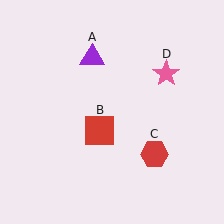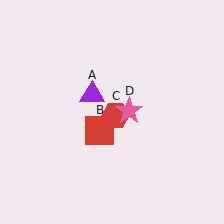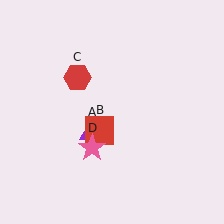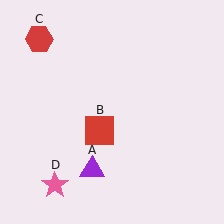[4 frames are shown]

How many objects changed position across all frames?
3 objects changed position: purple triangle (object A), red hexagon (object C), pink star (object D).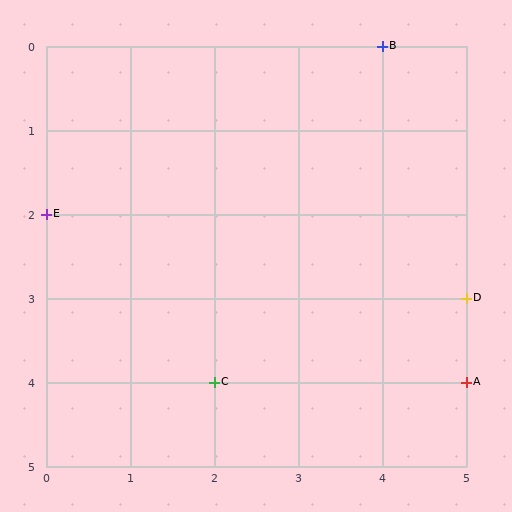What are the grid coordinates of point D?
Point D is at grid coordinates (5, 3).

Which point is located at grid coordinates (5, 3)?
Point D is at (5, 3).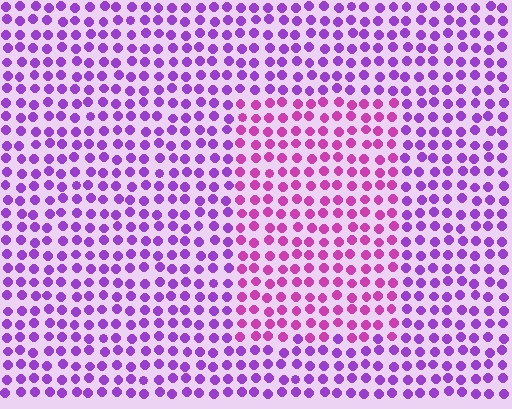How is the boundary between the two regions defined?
The boundary is defined purely by a slight shift in hue (about 33 degrees). Spacing, size, and orientation are identical on both sides.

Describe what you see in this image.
The image is filled with small purple elements in a uniform arrangement. A rectangle-shaped region is visible where the elements are tinted to a slightly different hue, forming a subtle color boundary.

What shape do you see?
I see a rectangle.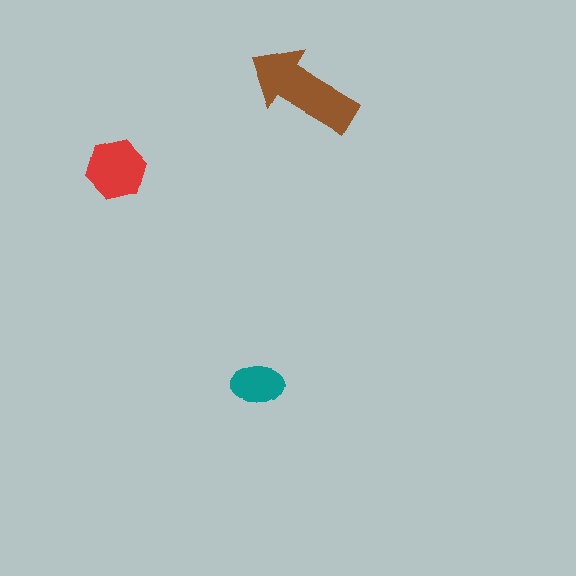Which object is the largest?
The brown arrow.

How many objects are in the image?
There are 3 objects in the image.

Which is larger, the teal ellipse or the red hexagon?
The red hexagon.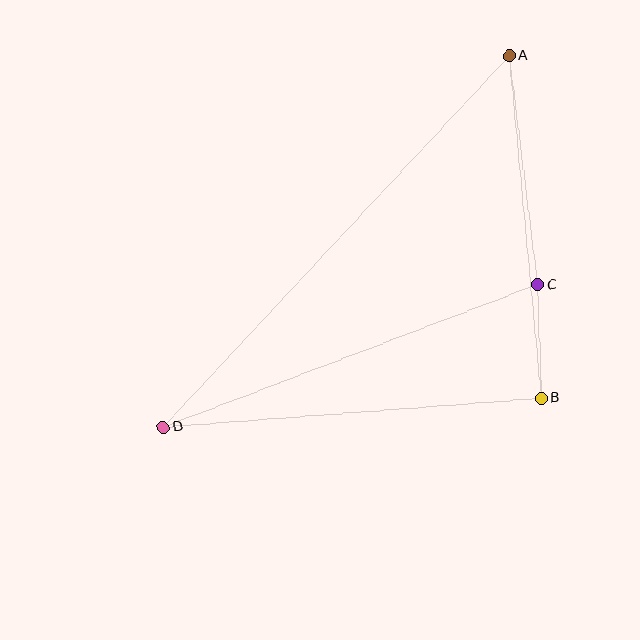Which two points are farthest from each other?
Points A and D are farthest from each other.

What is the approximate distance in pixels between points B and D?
The distance between B and D is approximately 379 pixels.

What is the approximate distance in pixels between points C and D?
The distance between C and D is approximately 401 pixels.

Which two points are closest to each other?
Points B and C are closest to each other.